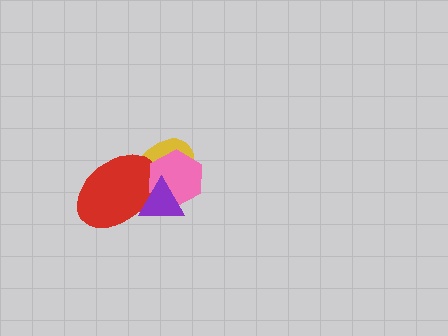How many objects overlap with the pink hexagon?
3 objects overlap with the pink hexagon.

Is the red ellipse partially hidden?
Yes, it is partially covered by another shape.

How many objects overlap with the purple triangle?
3 objects overlap with the purple triangle.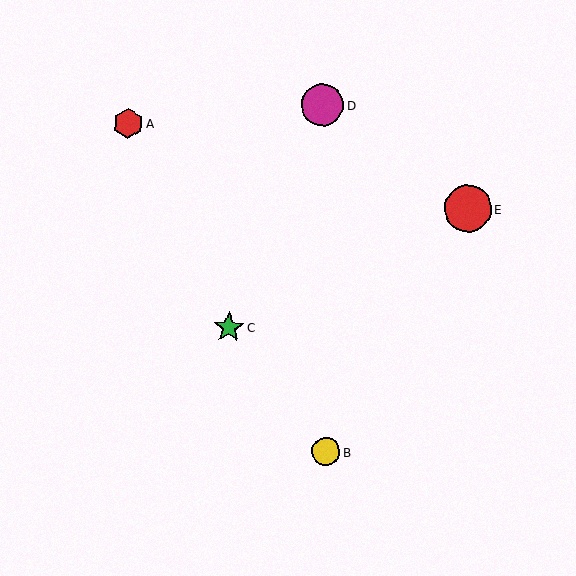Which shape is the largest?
The red circle (labeled E) is the largest.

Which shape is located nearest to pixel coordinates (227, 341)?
The green star (labeled C) at (229, 327) is nearest to that location.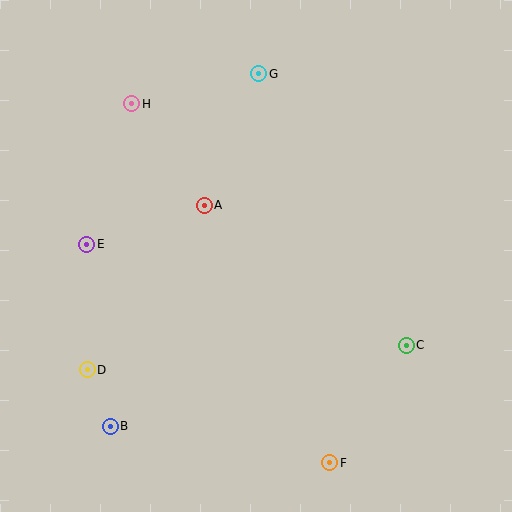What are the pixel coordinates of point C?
Point C is at (406, 345).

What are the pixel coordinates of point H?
Point H is at (132, 104).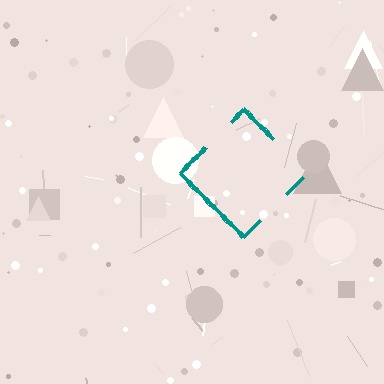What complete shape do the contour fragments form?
The contour fragments form a diamond.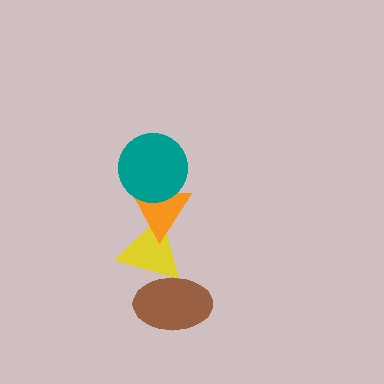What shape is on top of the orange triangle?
The teal circle is on top of the orange triangle.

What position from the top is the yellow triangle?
The yellow triangle is 3rd from the top.